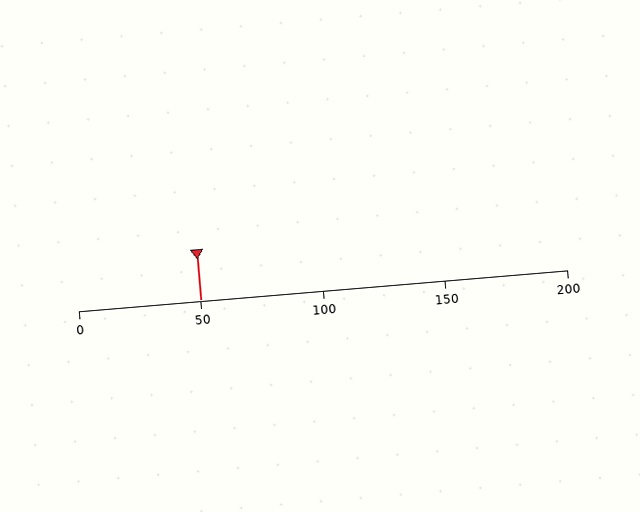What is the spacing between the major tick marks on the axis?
The major ticks are spaced 50 apart.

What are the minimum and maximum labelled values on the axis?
The axis runs from 0 to 200.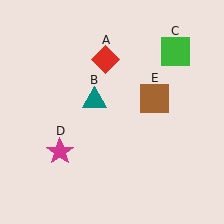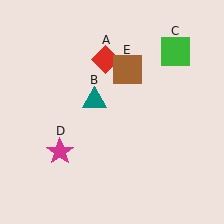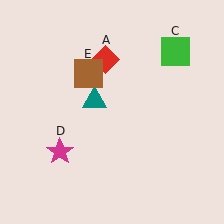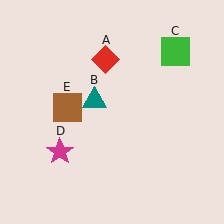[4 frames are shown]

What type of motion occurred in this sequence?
The brown square (object E) rotated counterclockwise around the center of the scene.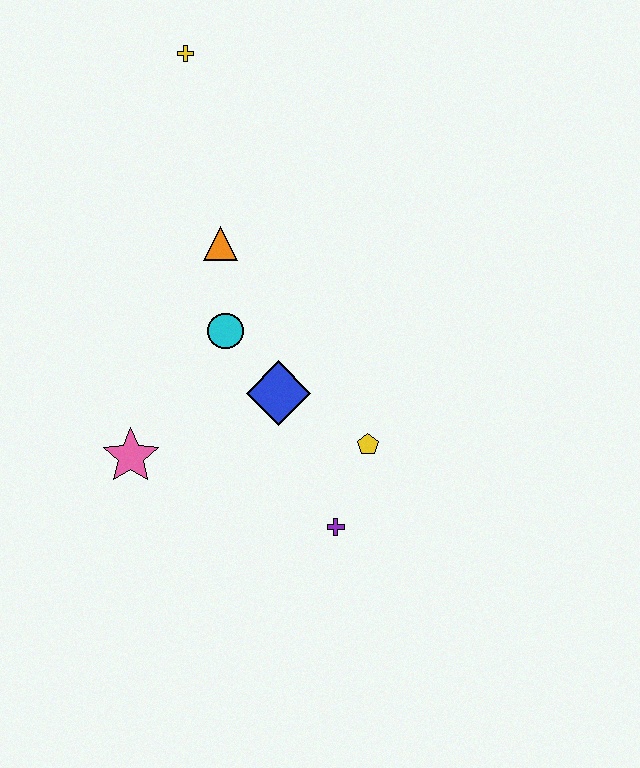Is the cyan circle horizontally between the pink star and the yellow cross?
No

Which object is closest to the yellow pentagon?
The purple cross is closest to the yellow pentagon.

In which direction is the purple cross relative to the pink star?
The purple cross is to the right of the pink star.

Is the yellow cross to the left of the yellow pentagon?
Yes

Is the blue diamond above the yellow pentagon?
Yes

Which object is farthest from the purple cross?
The yellow cross is farthest from the purple cross.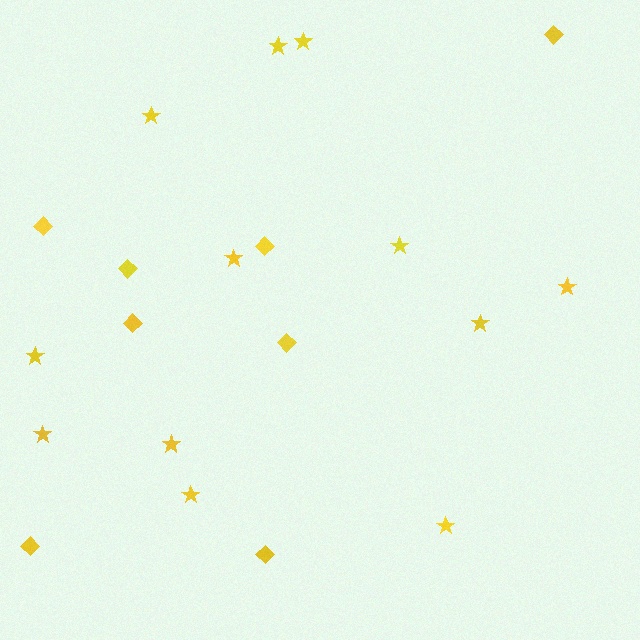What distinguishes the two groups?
There are 2 groups: one group of stars (12) and one group of diamonds (8).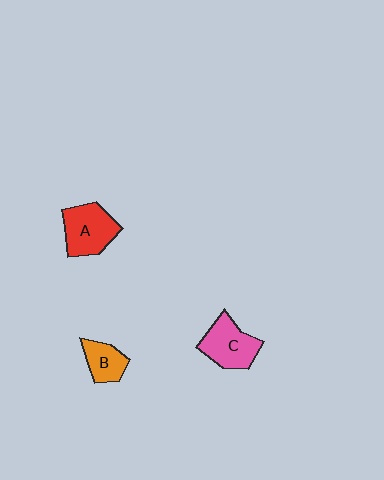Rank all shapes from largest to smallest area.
From largest to smallest: A (red), C (pink), B (orange).